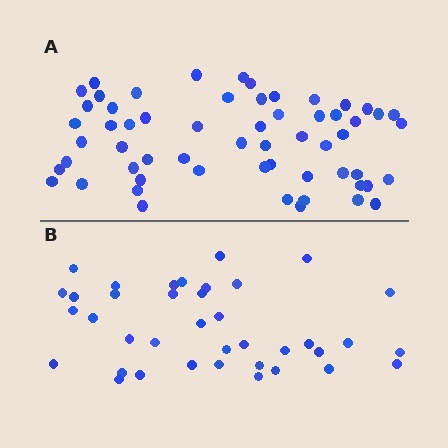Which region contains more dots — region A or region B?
Region A (the top region) has more dots.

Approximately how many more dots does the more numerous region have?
Region A has approximately 20 more dots than region B.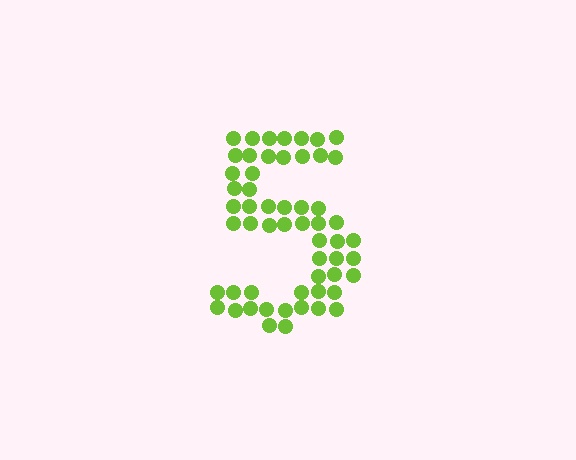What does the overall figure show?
The overall figure shows the digit 5.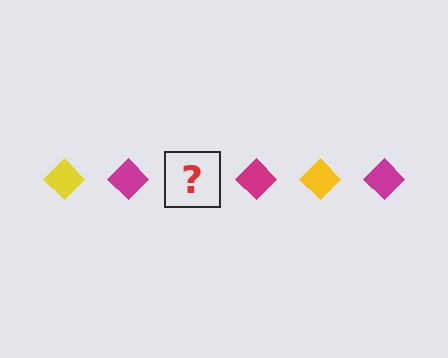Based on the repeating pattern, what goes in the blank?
The blank should be a yellow diamond.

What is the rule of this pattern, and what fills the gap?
The rule is that the pattern cycles through yellow, magenta diamonds. The gap should be filled with a yellow diamond.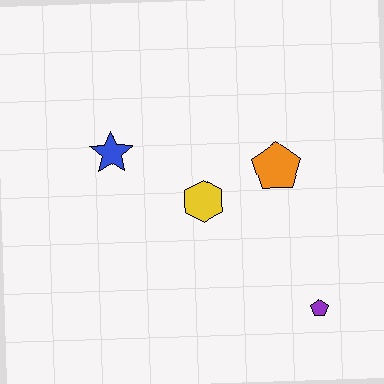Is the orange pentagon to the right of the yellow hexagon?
Yes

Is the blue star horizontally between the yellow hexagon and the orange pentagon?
No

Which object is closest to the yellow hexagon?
The orange pentagon is closest to the yellow hexagon.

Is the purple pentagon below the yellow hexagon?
Yes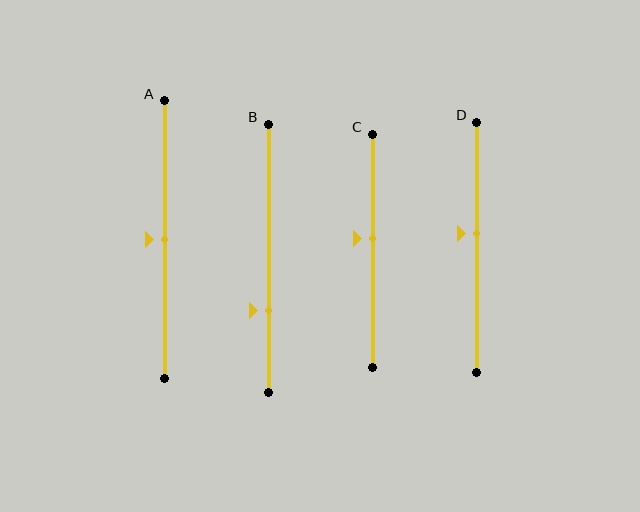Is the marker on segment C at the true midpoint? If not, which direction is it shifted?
No, the marker on segment C is shifted upward by about 5% of the segment length.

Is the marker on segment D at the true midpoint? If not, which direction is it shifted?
No, the marker on segment D is shifted upward by about 6% of the segment length.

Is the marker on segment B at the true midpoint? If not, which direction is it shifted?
No, the marker on segment B is shifted downward by about 20% of the segment length.